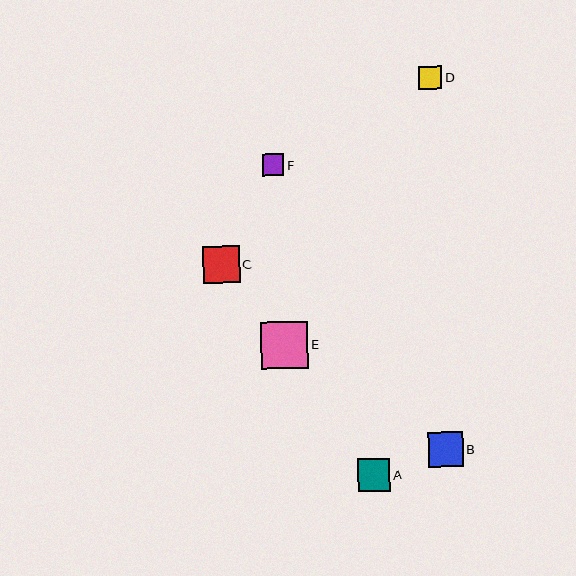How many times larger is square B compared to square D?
Square B is approximately 1.5 times the size of square D.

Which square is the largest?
Square E is the largest with a size of approximately 47 pixels.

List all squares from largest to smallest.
From largest to smallest: E, C, B, A, D, F.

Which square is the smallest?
Square F is the smallest with a size of approximately 22 pixels.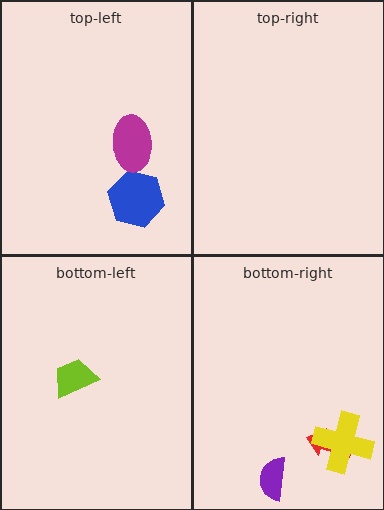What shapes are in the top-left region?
The blue hexagon, the magenta ellipse.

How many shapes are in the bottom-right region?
3.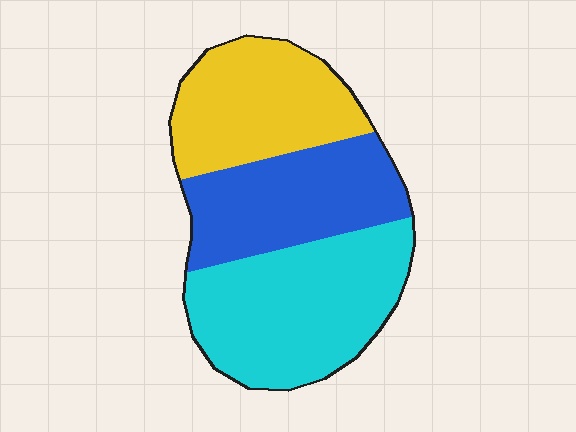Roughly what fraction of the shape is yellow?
Yellow covers 30% of the shape.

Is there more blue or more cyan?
Cyan.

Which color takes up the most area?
Cyan, at roughly 40%.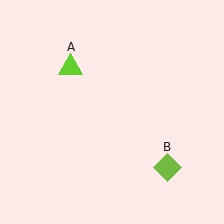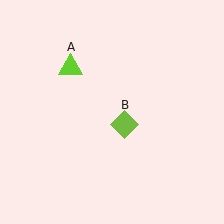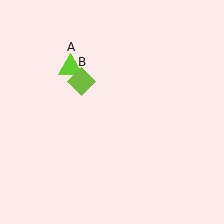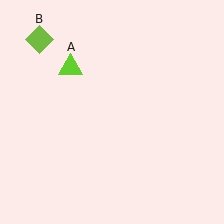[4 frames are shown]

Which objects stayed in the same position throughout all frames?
Lime triangle (object A) remained stationary.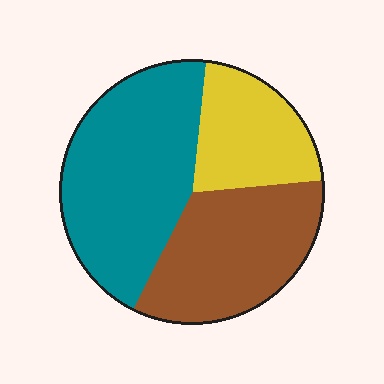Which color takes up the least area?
Yellow, at roughly 20%.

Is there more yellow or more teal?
Teal.